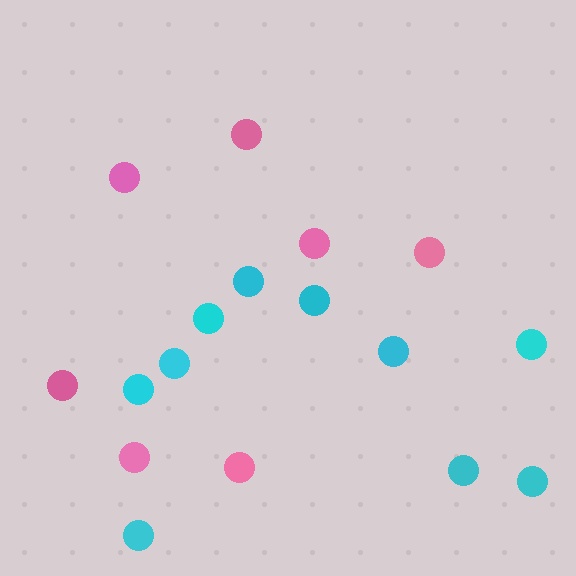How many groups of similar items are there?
There are 2 groups: one group of cyan circles (10) and one group of pink circles (7).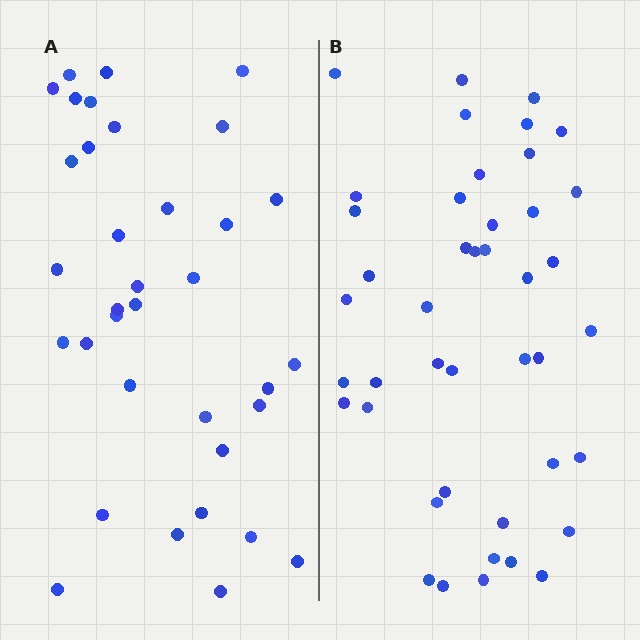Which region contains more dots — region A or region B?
Region B (the right region) has more dots.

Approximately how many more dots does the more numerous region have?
Region B has roughly 8 or so more dots than region A.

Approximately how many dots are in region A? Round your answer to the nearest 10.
About 40 dots. (The exact count is 35, which rounds to 40.)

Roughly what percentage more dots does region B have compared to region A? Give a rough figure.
About 25% more.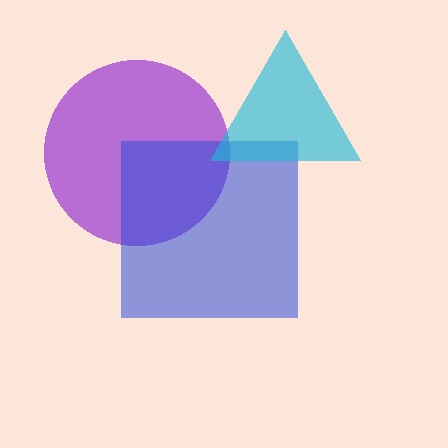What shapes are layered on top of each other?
The layered shapes are: a purple circle, a blue square, a cyan triangle.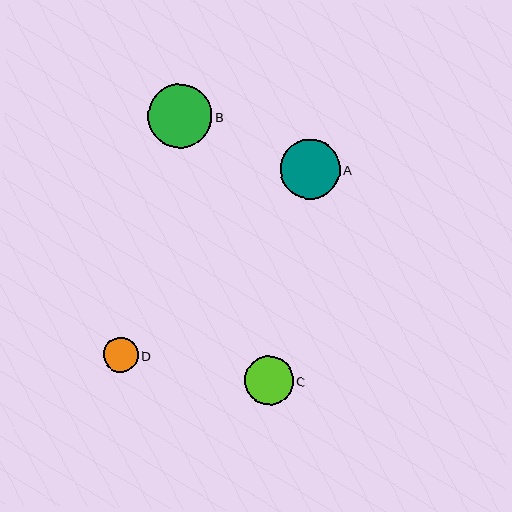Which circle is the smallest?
Circle D is the smallest with a size of approximately 35 pixels.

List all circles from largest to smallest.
From largest to smallest: B, A, C, D.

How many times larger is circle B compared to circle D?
Circle B is approximately 1.8 times the size of circle D.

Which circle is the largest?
Circle B is the largest with a size of approximately 64 pixels.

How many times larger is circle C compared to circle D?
Circle C is approximately 1.4 times the size of circle D.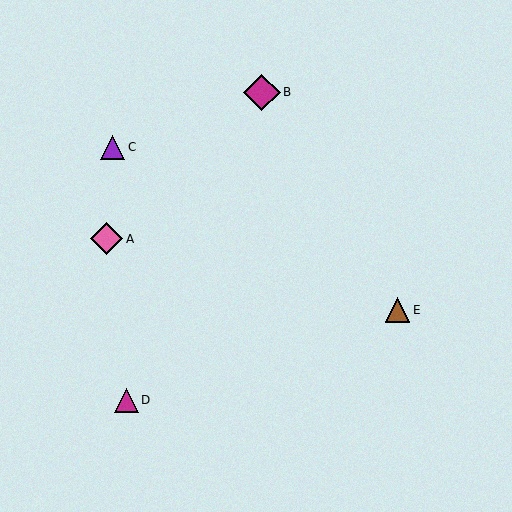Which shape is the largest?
The magenta diamond (labeled B) is the largest.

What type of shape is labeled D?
Shape D is a magenta triangle.